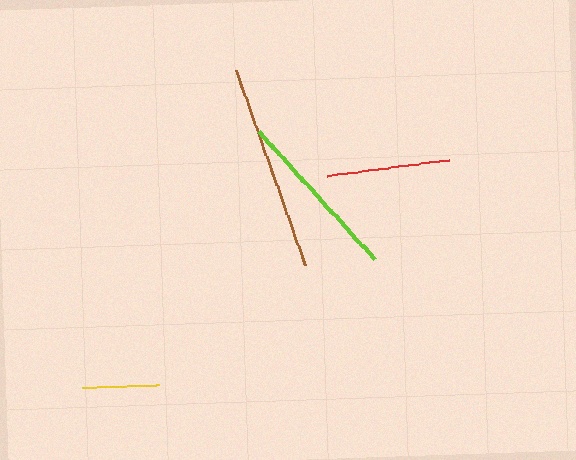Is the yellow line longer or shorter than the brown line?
The brown line is longer than the yellow line.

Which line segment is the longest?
The brown line is the longest at approximately 208 pixels.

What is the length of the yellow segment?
The yellow segment is approximately 78 pixels long.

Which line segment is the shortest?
The yellow line is the shortest at approximately 78 pixels.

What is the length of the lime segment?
The lime segment is approximately 172 pixels long.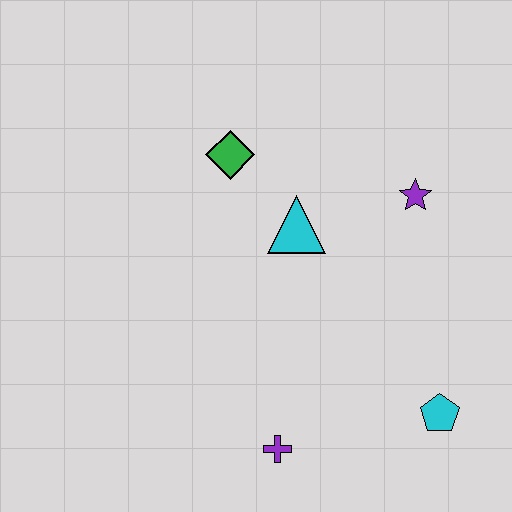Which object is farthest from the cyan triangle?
The cyan pentagon is farthest from the cyan triangle.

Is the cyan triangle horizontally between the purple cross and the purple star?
Yes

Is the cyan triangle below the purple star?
Yes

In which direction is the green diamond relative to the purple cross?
The green diamond is above the purple cross.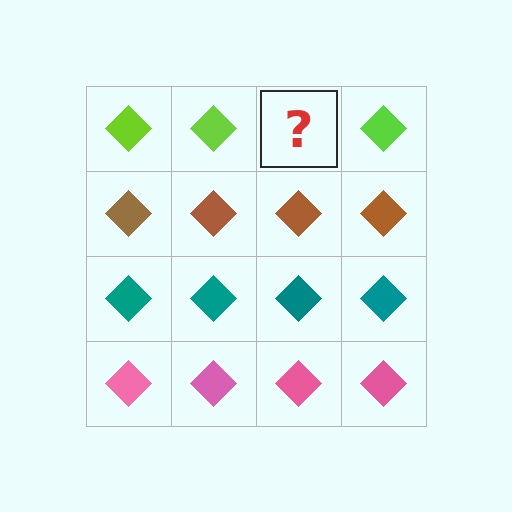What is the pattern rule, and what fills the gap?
The rule is that each row has a consistent color. The gap should be filled with a lime diamond.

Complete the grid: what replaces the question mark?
The question mark should be replaced with a lime diamond.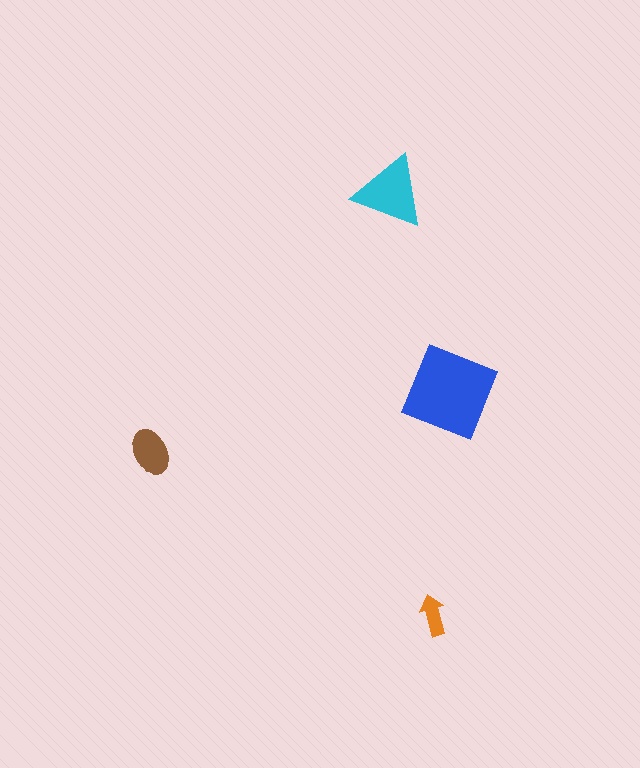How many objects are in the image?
There are 4 objects in the image.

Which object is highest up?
The cyan triangle is topmost.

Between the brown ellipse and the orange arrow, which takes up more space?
The brown ellipse.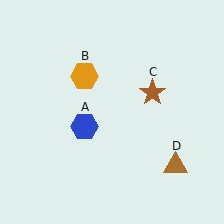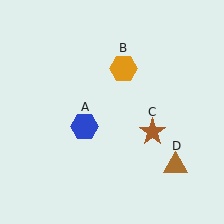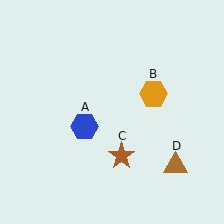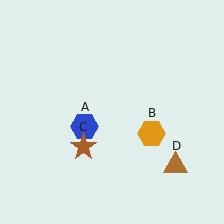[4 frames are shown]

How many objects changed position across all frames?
2 objects changed position: orange hexagon (object B), brown star (object C).